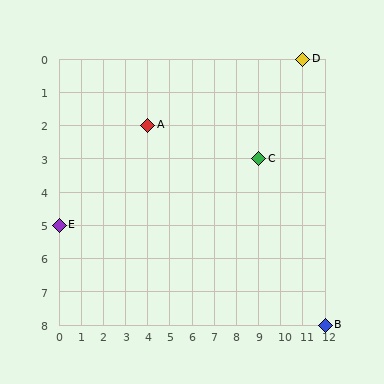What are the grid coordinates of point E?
Point E is at grid coordinates (0, 5).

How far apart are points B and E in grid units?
Points B and E are 12 columns and 3 rows apart (about 12.4 grid units diagonally).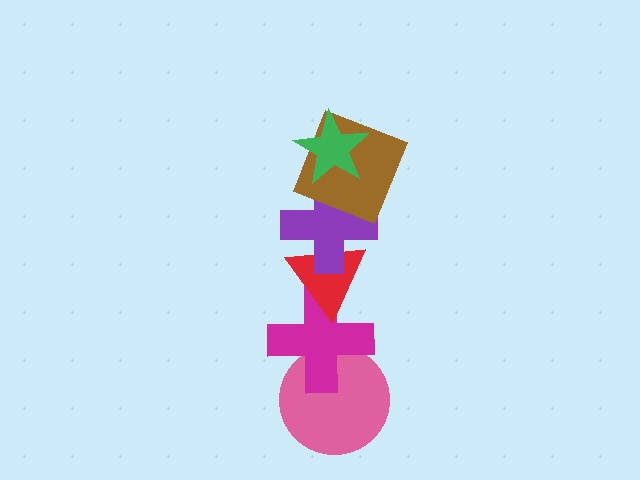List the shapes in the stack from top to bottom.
From top to bottom: the green star, the brown square, the purple cross, the red triangle, the magenta cross, the pink circle.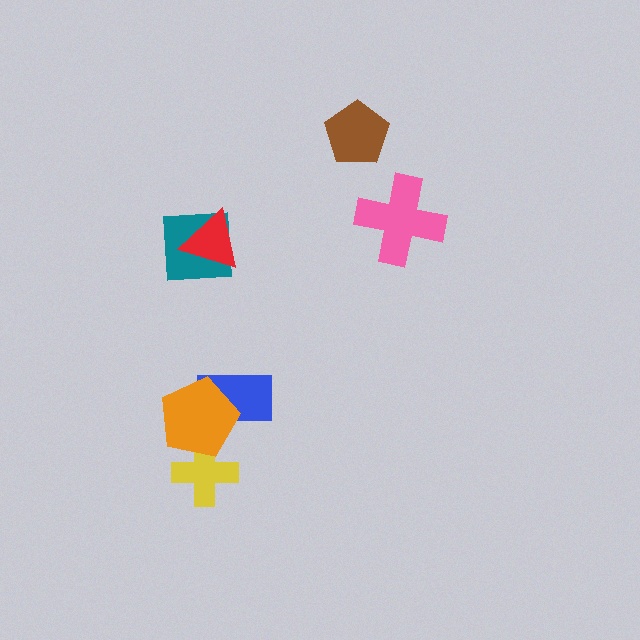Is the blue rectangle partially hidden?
Yes, it is partially covered by another shape.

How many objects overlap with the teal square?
1 object overlaps with the teal square.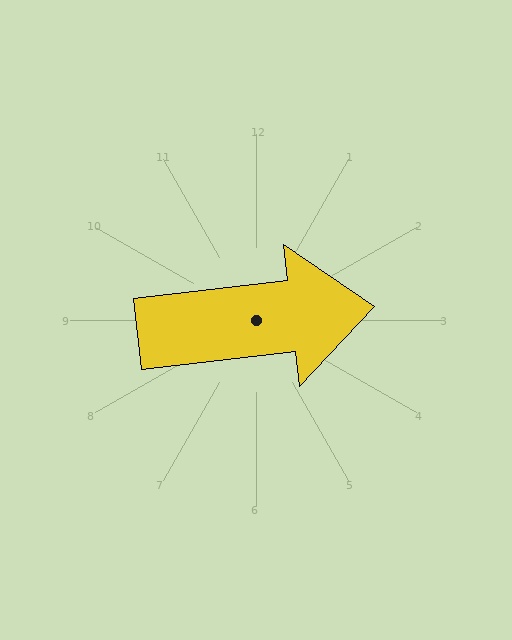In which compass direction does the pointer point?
East.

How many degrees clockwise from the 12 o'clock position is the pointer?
Approximately 83 degrees.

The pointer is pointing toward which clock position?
Roughly 3 o'clock.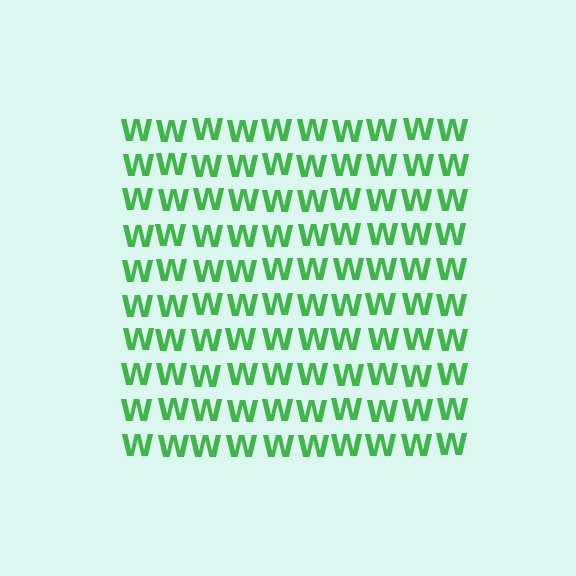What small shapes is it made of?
It is made of small letter W's.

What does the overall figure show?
The overall figure shows a square.